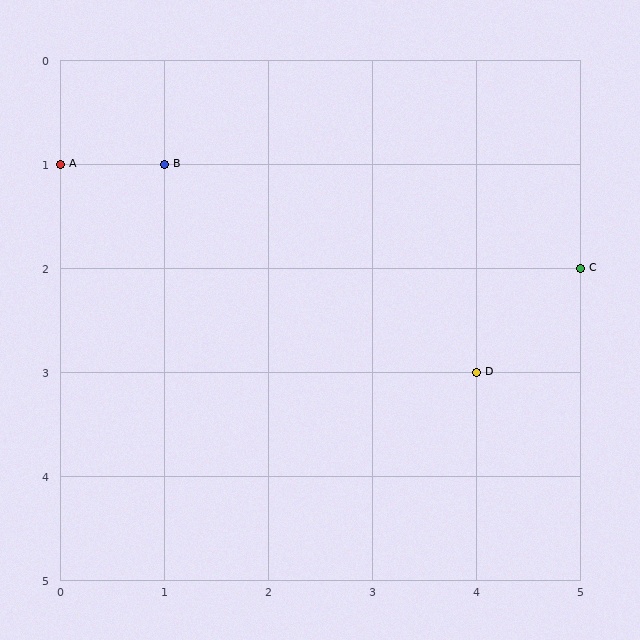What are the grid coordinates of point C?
Point C is at grid coordinates (5, 2).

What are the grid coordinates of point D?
Point D is at grid coordinates (4, 3).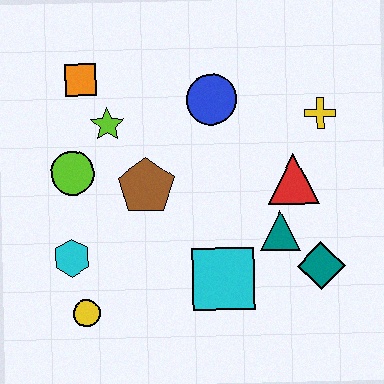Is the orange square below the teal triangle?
No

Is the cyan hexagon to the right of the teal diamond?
No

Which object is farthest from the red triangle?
The yellow circle is farthest from the red triangle.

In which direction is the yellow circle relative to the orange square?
The yellow circle is below the orange square.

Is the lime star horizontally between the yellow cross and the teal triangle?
No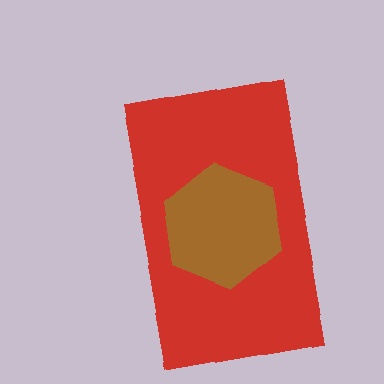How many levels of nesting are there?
2.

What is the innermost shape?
The brown hexagon.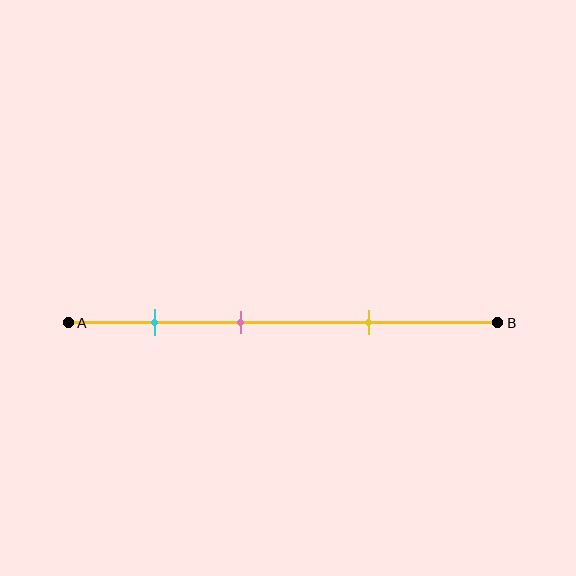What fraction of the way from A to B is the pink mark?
The pink mark is approximately 40% (0.4) of the way from A to B.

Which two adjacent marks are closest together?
The cyan and pink marks are the closest adjacent pair.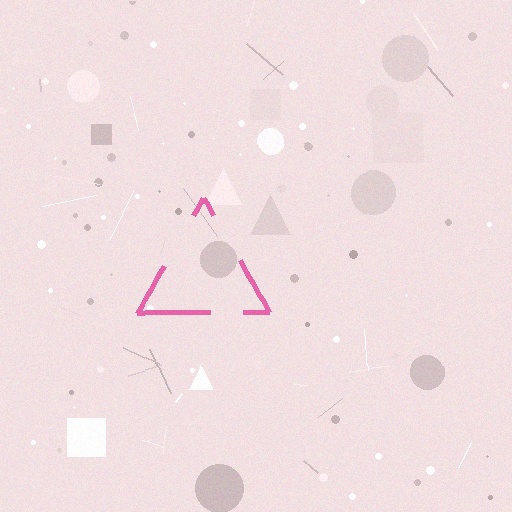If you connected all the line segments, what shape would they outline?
They would outline a triangle.